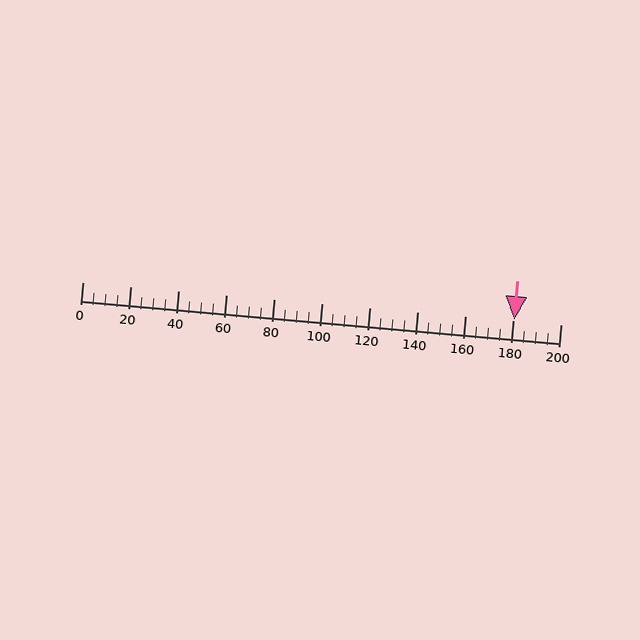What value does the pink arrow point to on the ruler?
The pink arrow points to approximately 181.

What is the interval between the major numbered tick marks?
The major tick marks are spaced 20 units apart.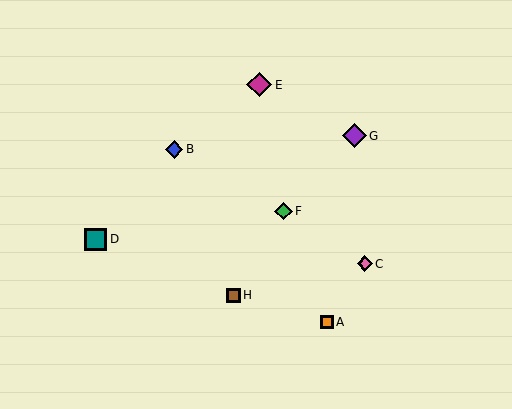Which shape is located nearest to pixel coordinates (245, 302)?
The brown square (labeled H) at (233, 295) is nearest to that location.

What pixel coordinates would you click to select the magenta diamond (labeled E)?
Click at (259, 85) to select the magenta diamond E.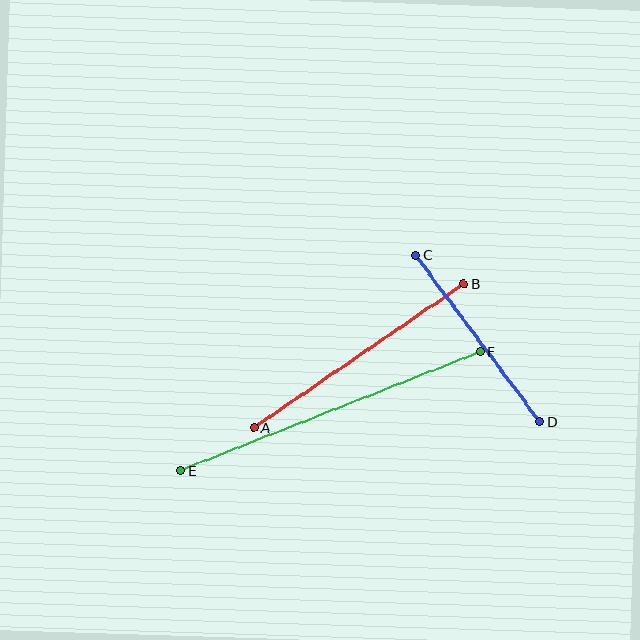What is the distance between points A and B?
The distance is approximately 255 pixels.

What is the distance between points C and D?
The distance is approximately 207 pixels.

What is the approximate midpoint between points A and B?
The midpoint is at approximately (359, 356) pixels.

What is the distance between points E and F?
The distance is approximately 322 pixels.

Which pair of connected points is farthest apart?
Points E and F are farthest apart.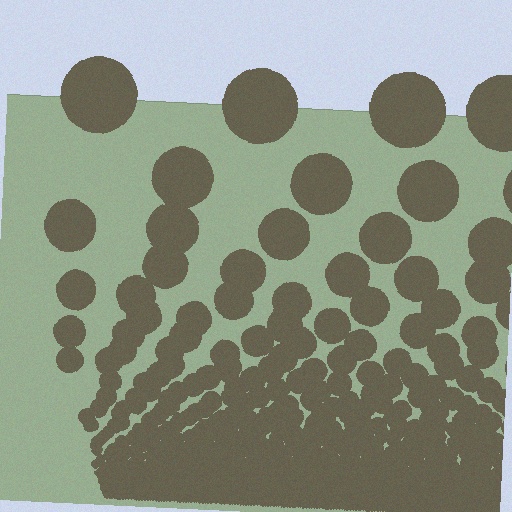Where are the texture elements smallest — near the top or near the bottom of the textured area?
Near the bottom.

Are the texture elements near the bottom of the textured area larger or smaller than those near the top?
Smaller. The gradient is inverted — elements near the bottom are smaller and denser.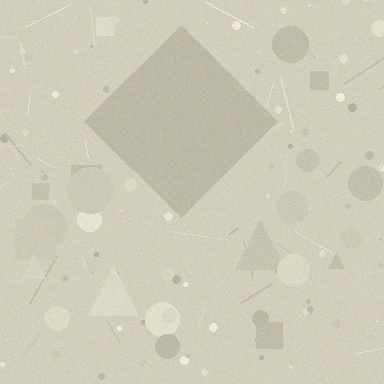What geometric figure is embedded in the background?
A diamond is embedded in the background.